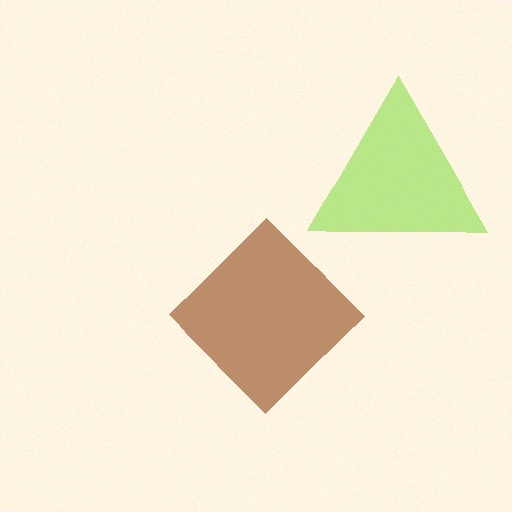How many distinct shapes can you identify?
There are 2 distinct shapes: a lime triangle, a brown diamond.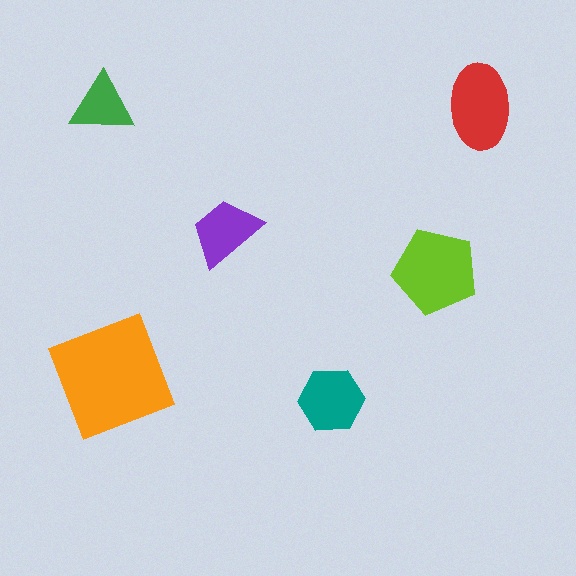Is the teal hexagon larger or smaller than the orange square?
Smaller.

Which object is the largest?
The orange square.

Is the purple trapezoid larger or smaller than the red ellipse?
Smaller.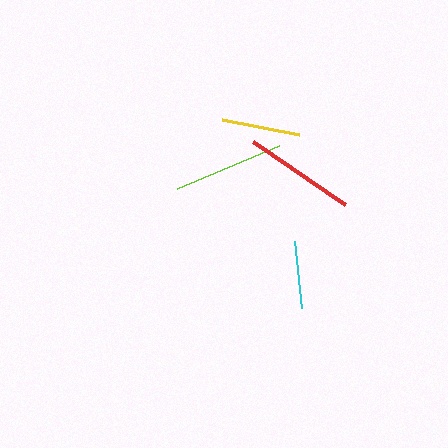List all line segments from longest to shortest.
From longest to shortest: red, lime, yellow, cyan.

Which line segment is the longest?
The red line is the longest at approximately 111 pixels.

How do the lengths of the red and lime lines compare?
The red and lime lines are approximately the same length.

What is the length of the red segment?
The red segment is approximately 111 pixels long.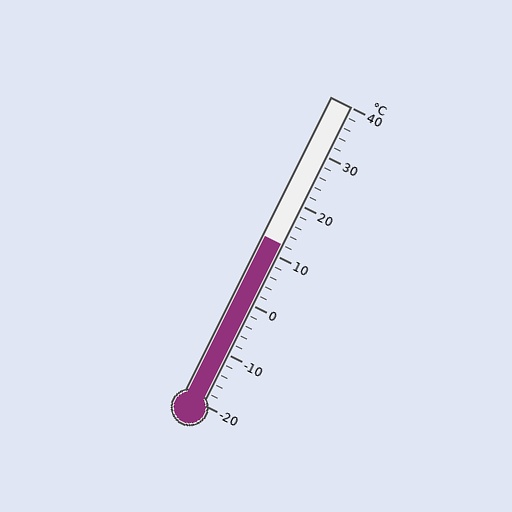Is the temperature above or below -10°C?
The temperature is above -10°C.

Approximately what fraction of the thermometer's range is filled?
The thermometer is filled to approximately 55% of its range.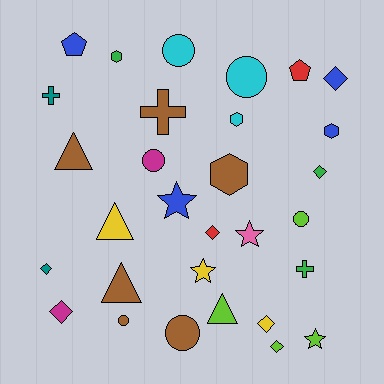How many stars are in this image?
There are 4 stars.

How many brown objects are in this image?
There are 6 brown objects.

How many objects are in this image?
There are 30 objects.